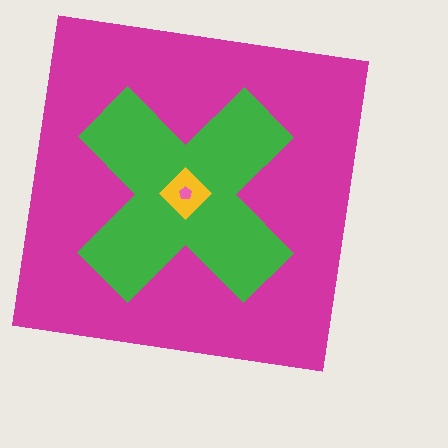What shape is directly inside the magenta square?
The green cross.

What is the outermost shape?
The magenta square.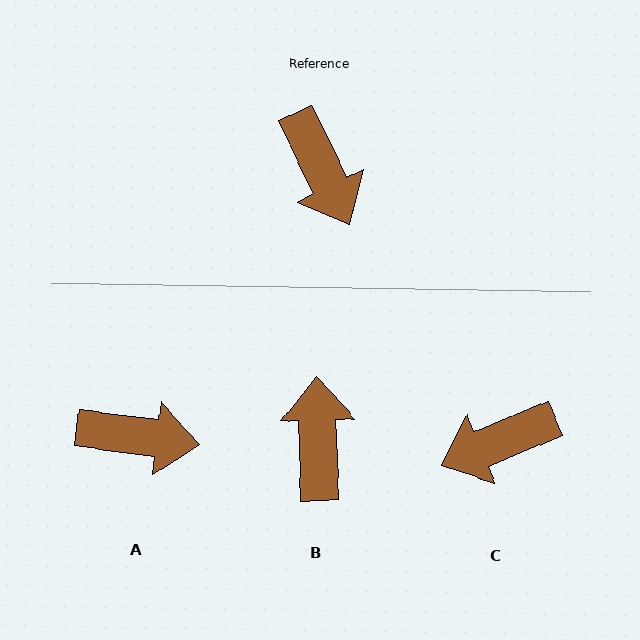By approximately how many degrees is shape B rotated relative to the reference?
Approximately 156 degrees counter-clockwise.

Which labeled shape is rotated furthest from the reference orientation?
B, about 156 degrees away.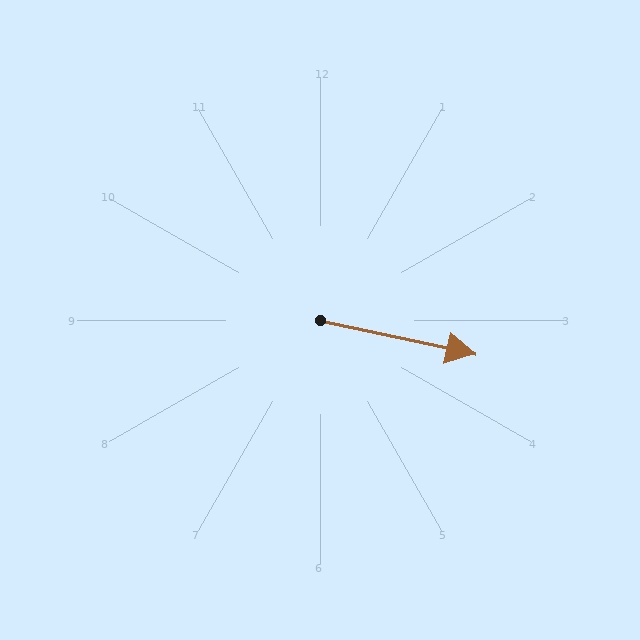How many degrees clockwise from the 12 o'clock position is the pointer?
Approximately 102 degrees.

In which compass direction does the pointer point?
East.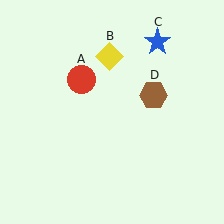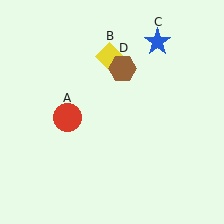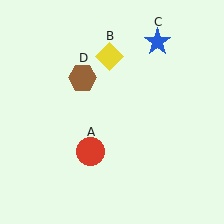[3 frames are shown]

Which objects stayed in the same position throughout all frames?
Yellow diamond (object B) and blue star (object C) remained stationary.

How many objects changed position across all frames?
2 objects changed position: red circle (object A), brown hexagon (object D).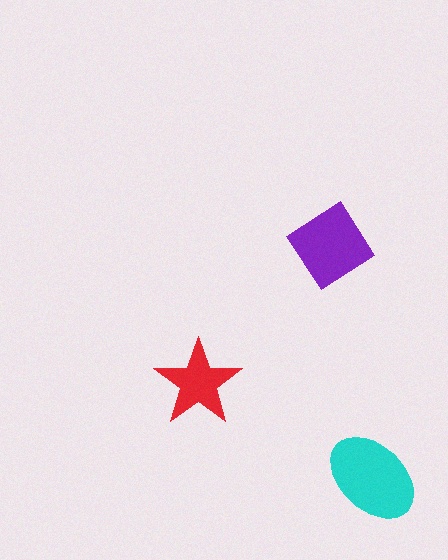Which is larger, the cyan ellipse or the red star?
The cyan ellipse.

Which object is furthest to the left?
The red star is leftmost.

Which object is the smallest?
The red star.